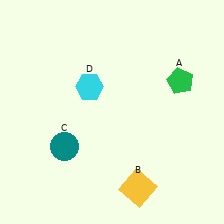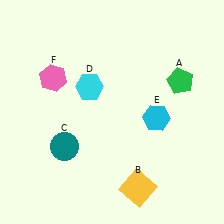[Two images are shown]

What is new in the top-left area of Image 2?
A pink hexagon (F) was added in the top-left area of Image 2.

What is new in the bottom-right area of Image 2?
A cyan hexagon (E) was added in the bottom-right area of Image 2.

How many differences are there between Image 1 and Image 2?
There are 2 differences between the two images.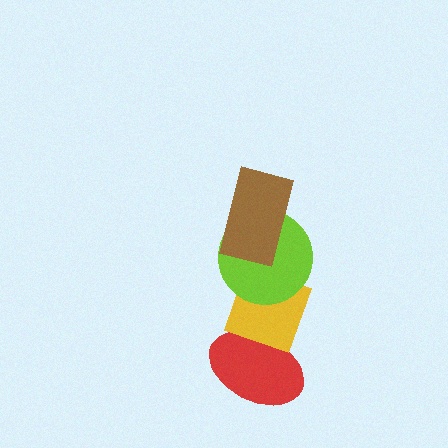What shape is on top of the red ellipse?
The yellow diamond is on top of the red ellipse.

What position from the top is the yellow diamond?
The yellow diamond is 3rd from the top.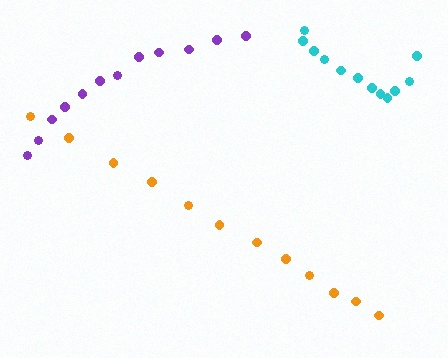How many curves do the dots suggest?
There are 3 distinct paths.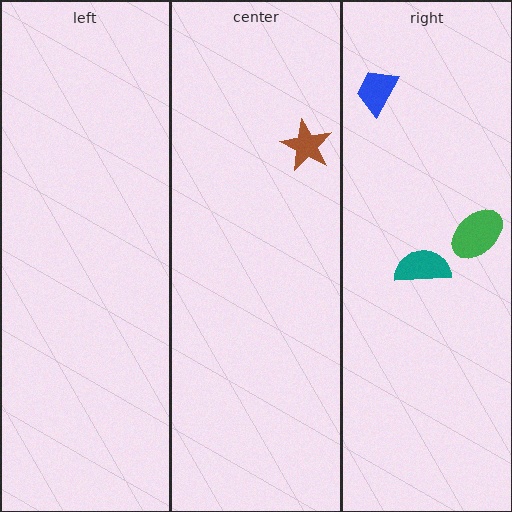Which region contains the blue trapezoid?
The right region.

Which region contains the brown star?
The center region.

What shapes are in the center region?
The brown star.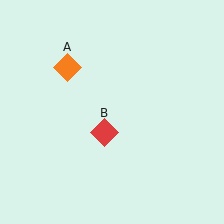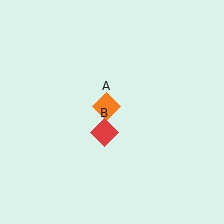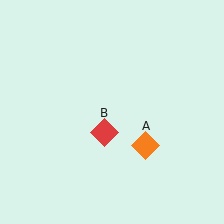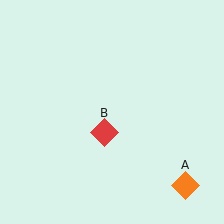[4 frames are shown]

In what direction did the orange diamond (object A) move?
The orange diamond (object A) moved down and to the right.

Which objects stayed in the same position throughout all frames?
Red diamond (object B) remained stationary.